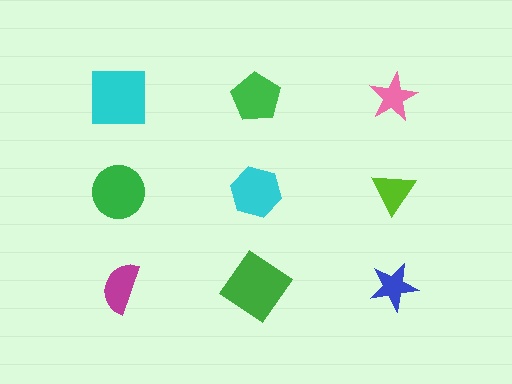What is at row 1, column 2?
A green pentagon.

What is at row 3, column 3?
A blue star.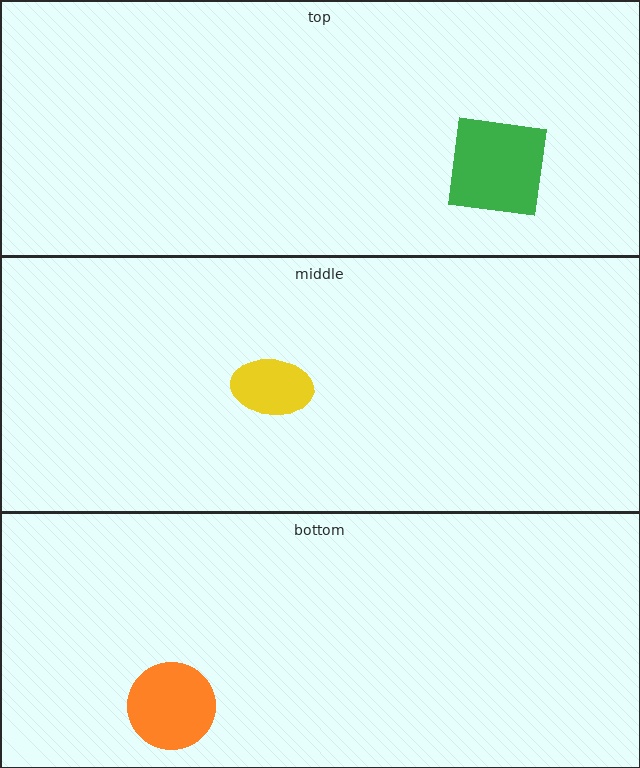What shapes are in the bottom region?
The orange circle.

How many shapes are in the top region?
1.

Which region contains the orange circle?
The bottom region.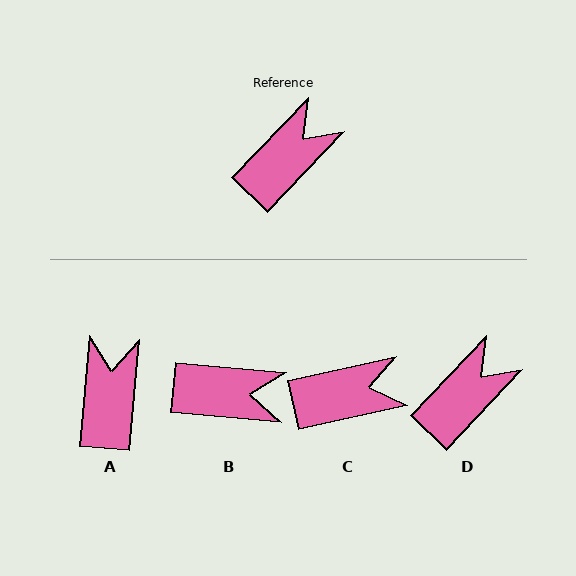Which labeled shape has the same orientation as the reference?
D.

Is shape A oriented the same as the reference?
No, it is off by about 39 degrees.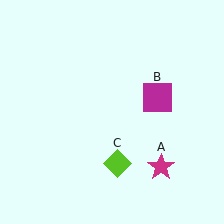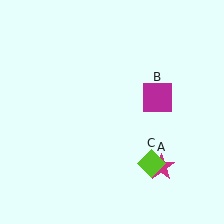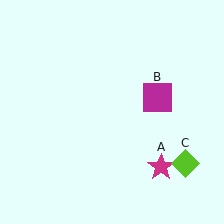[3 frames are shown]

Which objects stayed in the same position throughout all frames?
Magenta star (object A) and magenta square (object B) remained stationary.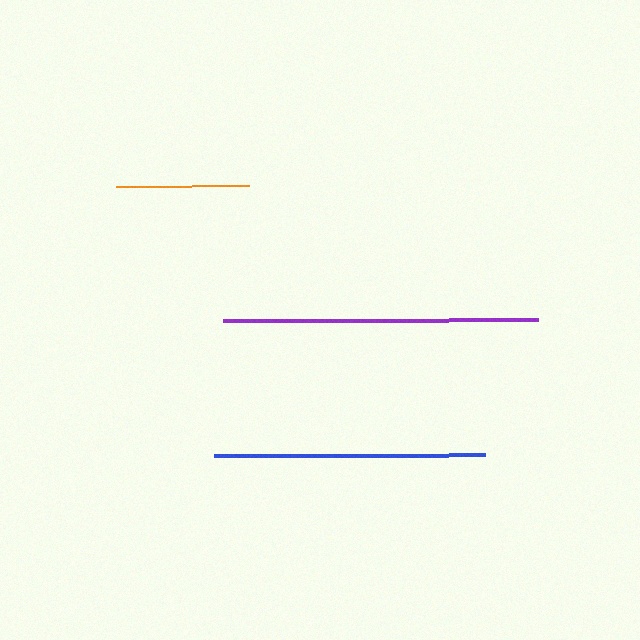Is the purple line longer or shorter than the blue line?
The purple line is longer than the blue line.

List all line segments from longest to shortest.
From longest to shortest: purple, blue, orange.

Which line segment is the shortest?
The orange line is the shortest at approximately 132 pixels.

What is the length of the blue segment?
The blue segment is approximately 271 pixels long.